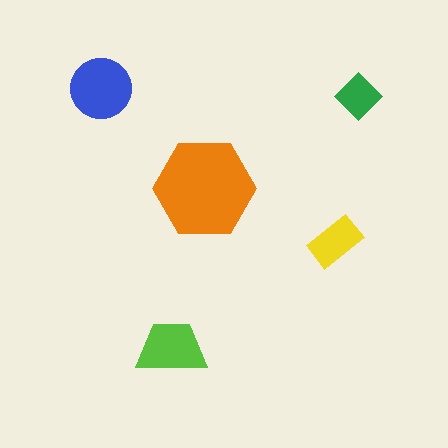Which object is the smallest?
The green diamond.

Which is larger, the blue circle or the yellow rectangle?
The blue circle.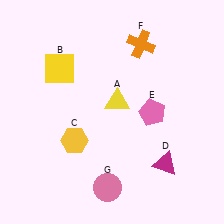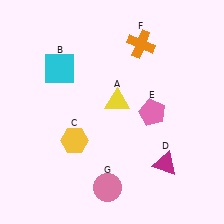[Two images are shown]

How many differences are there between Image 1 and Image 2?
There is 1 difference between the two images.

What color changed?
The square (B) changed from yellow in Image 1 to cyan in Image 2.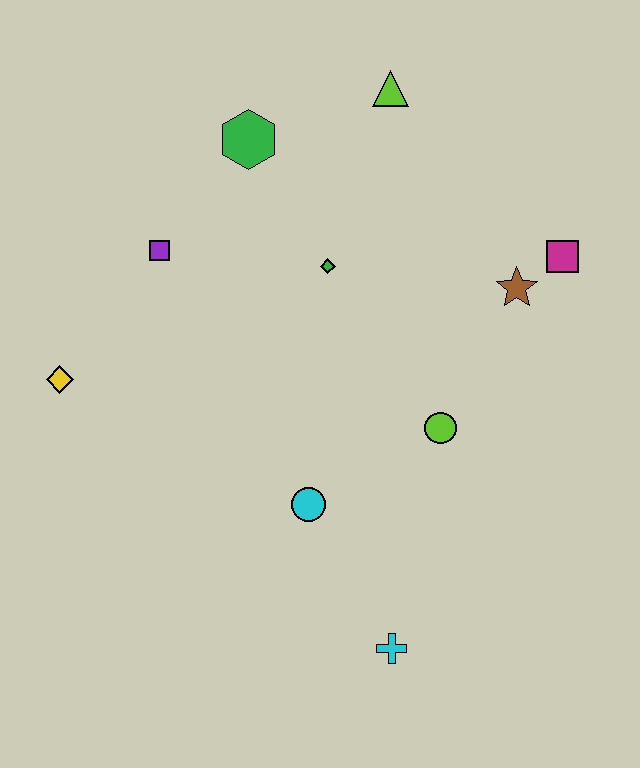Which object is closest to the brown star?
The magenta square is closest to the brown star.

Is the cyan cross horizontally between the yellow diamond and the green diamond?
No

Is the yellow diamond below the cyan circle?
No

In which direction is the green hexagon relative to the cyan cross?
The green hexagon is above the cyan cross.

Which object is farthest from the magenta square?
The yellow diamond is farthest from the magenta square.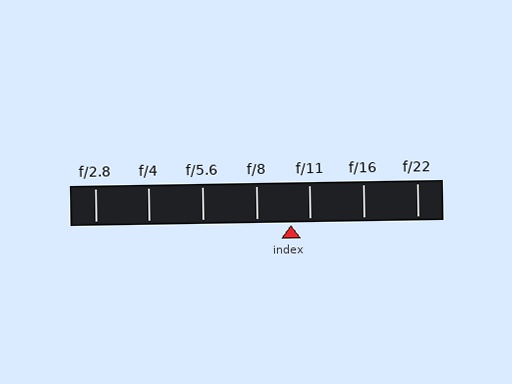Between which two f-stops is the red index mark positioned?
The index mark is between f/8 and f/11.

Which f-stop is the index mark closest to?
The index mark is closest to f/11.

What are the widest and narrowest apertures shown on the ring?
The widest aperture shown is f/2.8 and the narrowest is f/22.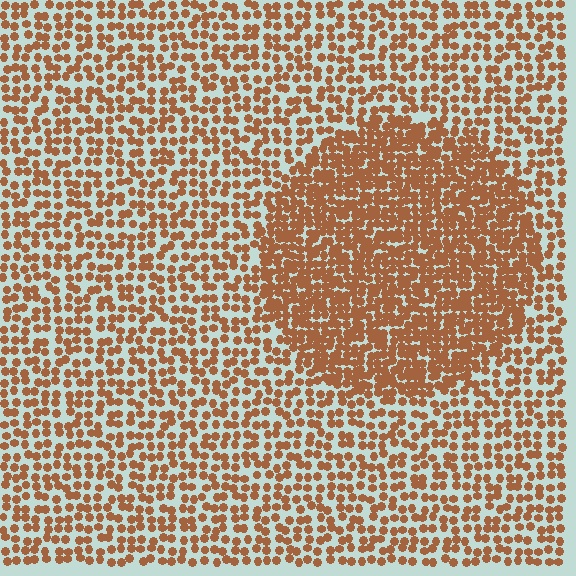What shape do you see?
I see a circle.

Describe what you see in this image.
The image contains small brown elements arranged at two different densities. A circle-shaped region is visible where the elements are more densely packed than the surrounding area.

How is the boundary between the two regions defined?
The boundary is defined by a change in element density (approximately 1.9x ratio). All elements are the same color, size, and shape.